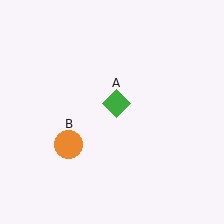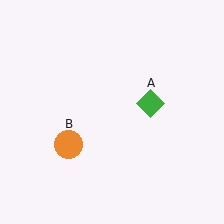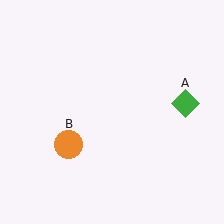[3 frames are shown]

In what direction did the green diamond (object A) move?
The green diamond (object A) moved right.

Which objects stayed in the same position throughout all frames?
Orange circle (object B) remained stationary.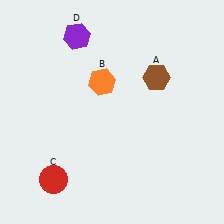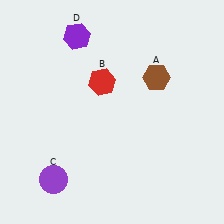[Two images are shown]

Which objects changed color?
B changed from orange to red. C changed from red to purple.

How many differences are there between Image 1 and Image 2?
There are 2 differences between the two images.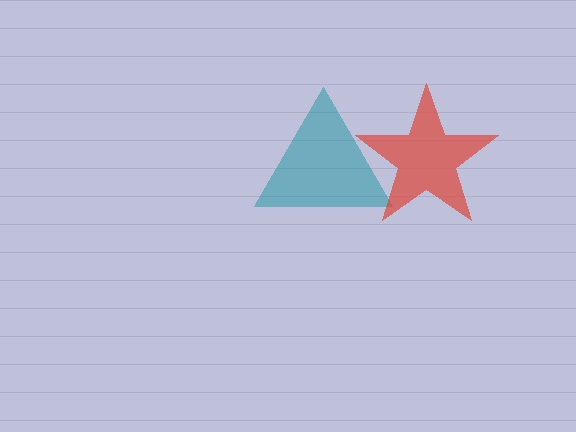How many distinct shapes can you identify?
There are 2 distinct shapes: a teal triangle, a red star.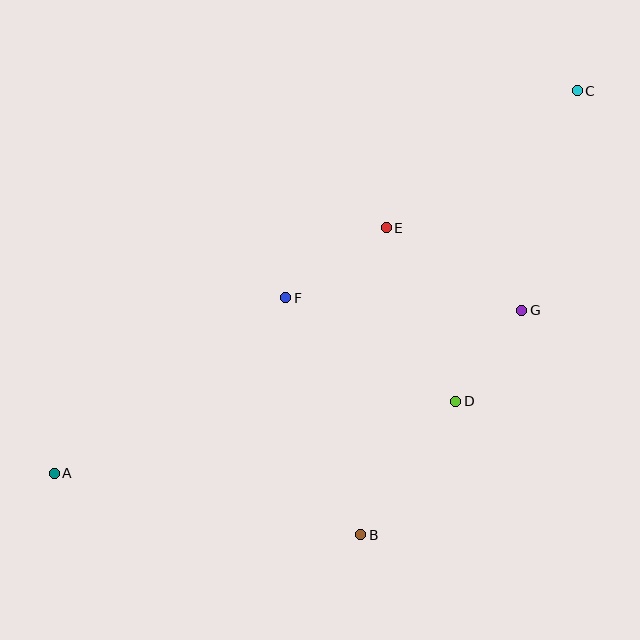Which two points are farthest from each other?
Points A and C are farthest from each other.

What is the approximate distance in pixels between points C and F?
The distance between C and F is approximately 358 pixels.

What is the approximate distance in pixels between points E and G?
The distance between E and G is approximately 158 pixels.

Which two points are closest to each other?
Points D and G are closest to each other.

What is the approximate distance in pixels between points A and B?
The distance between A and B is approximately 313 pixels.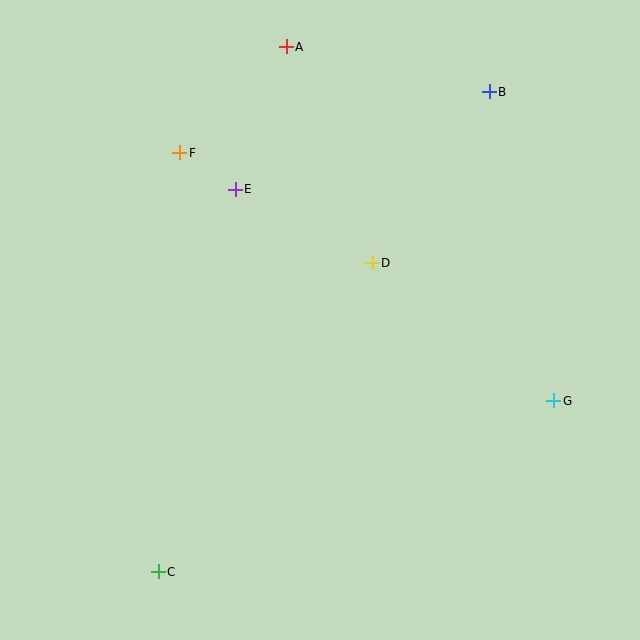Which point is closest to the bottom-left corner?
Point C is closest to the bottom-left corner.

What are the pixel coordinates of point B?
Point B is at (489, 92).